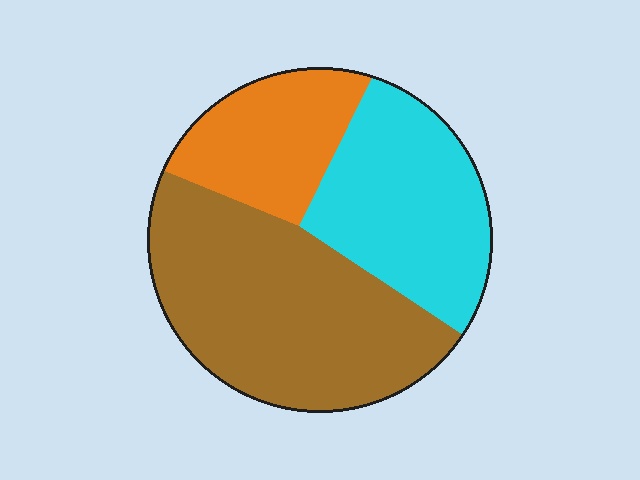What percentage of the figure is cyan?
Cyan takes up about one third (1/3) of the figure.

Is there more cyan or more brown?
Brown.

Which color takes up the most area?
Brown, at roughly 50%.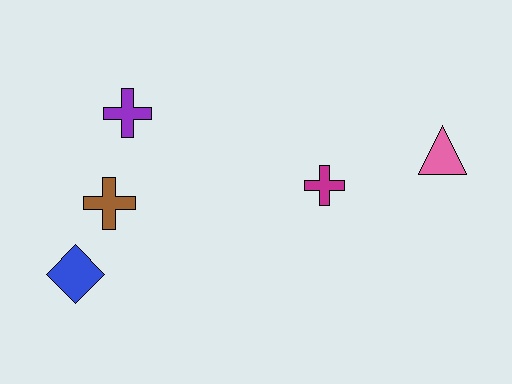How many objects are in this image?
There are 5 objects.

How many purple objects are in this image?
There is 1 purple object.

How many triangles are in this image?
There is 1 triangle.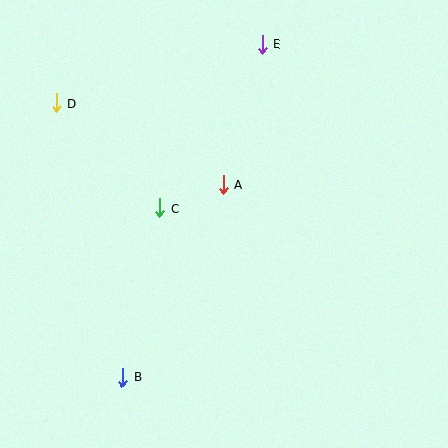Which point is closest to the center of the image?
Point A at (224, 185) is closest to the center.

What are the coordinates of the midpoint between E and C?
The midpoint between E and C is at (211, 126).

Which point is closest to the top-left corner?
Point D is closest to the top-left corner.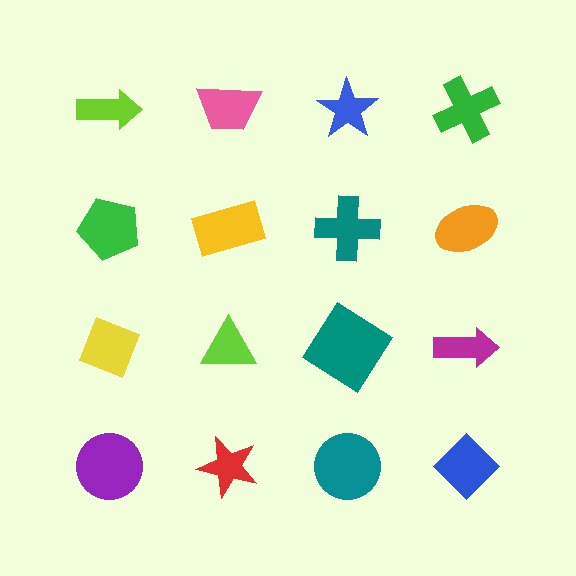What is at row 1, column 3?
A blue star.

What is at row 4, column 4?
A blue diamond.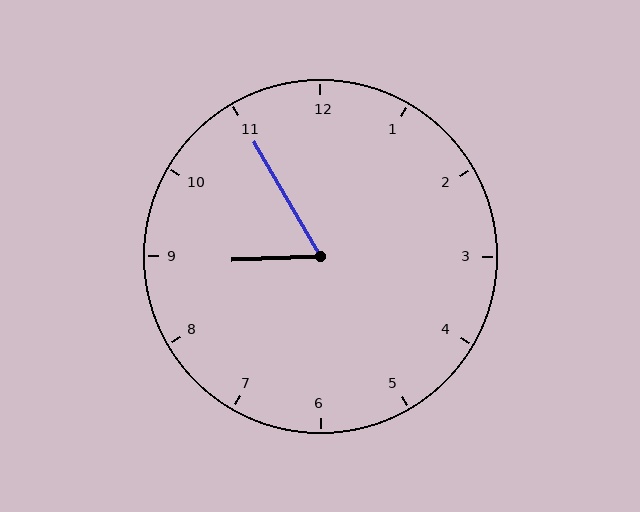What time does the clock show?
8:55.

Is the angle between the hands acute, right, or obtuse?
It is acute.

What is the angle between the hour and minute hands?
Approximately 62 degrees.